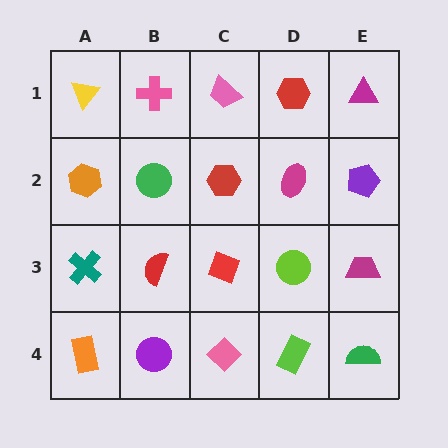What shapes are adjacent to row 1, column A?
An orange hexagon (row 2, column A), a pink cross (row 1, column B).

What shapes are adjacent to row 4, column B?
A red semicircle (row 3, column B), an orange rectangle (row 4, column A), a pink diamond (row 4, column C).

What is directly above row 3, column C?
A red hexagon.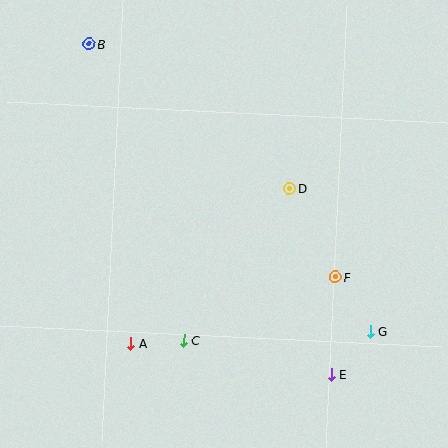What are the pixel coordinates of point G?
Point G is at (370, 331).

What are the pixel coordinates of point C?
Point C is at (184, 340).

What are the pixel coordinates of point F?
Point F is at (335, 277).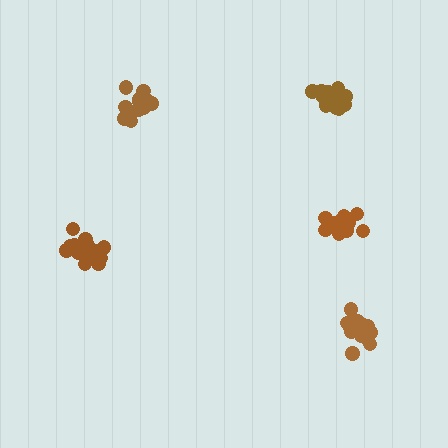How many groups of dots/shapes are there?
There are 5 groups.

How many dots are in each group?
Group 1: 15 dots, Group 2: 13 dots, Group 3: 16 dots, Group 4: 16 dots, Group 5: 17 dots (77 total).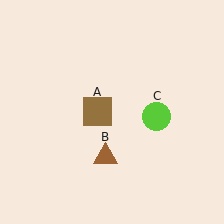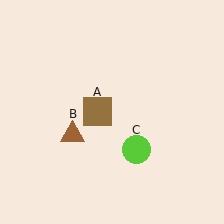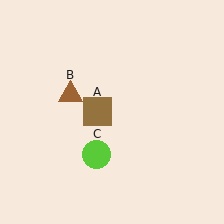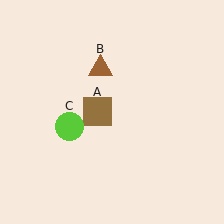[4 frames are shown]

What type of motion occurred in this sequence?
The brown triangle (object B), lime circle (object C) rotated clockwise around the center of the scene.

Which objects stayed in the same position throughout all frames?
Brown square (object A) remained stationary.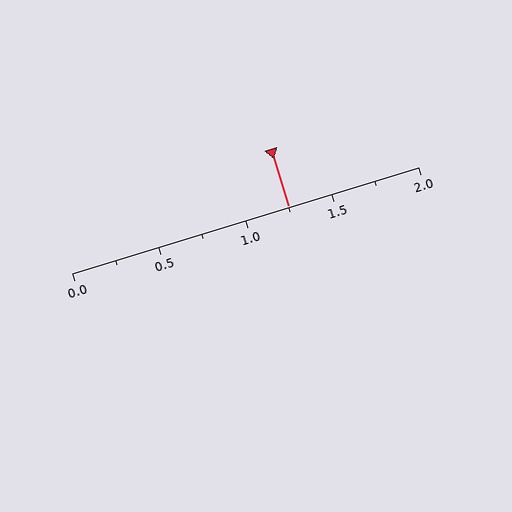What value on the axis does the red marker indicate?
The marker indicates approximately 1.25.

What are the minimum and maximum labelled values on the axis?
The axis runs from 0.0 to 2.0.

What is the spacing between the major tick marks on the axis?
The major ticks are spaced 0.5 apart.